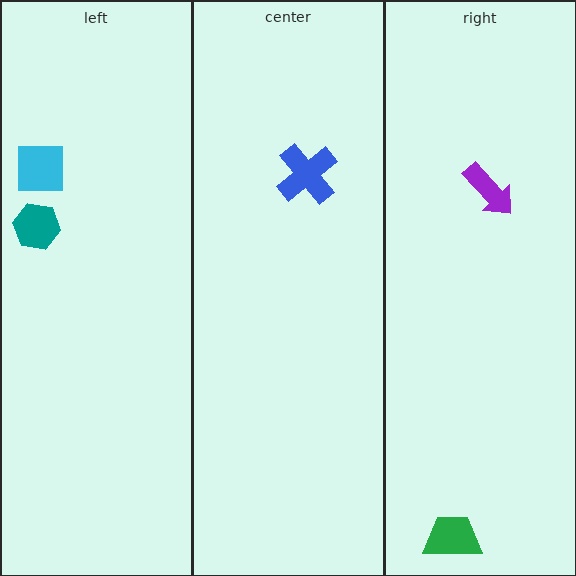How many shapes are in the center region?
1.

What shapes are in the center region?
The blue cross.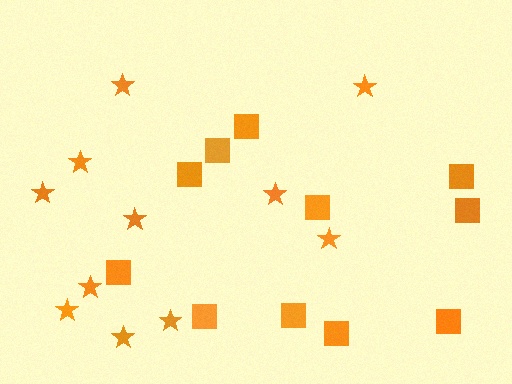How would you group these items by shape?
There are 2 groups: one group of squares (11) and one group of stars (11).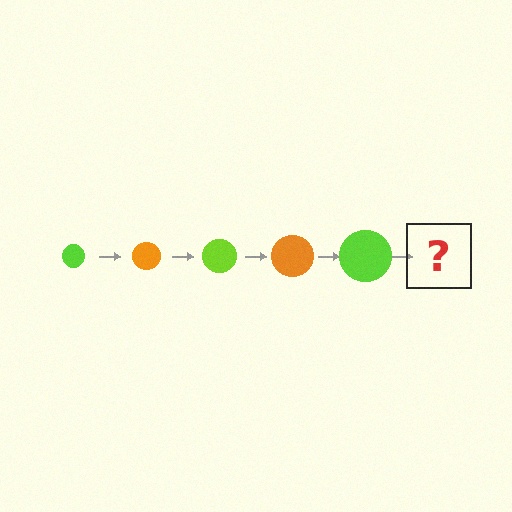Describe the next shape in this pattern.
It should be an orange circle, larger than the previous one.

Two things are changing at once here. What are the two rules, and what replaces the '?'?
The two rules are that the circle grows larger each step and the color cycles through lime and orange. The '?' should be an orange circle, larger than the previous one.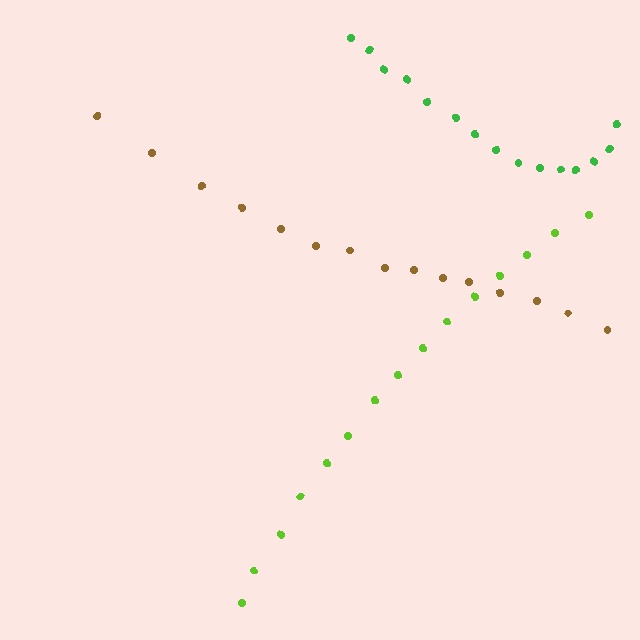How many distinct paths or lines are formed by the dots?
There are 3 distinct paths.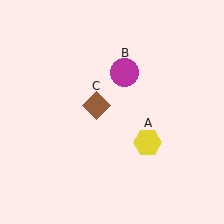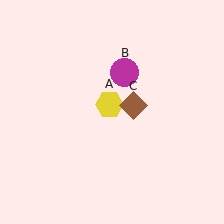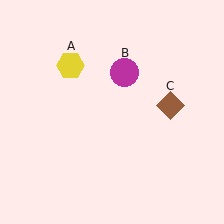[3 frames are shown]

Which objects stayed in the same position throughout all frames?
Magenta circle (object B) remained stationary.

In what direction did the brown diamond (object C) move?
The brown diamond (object C) moved right.